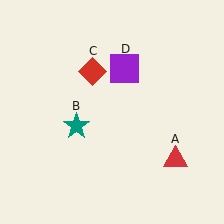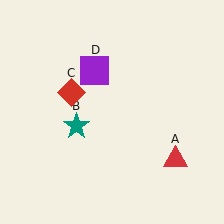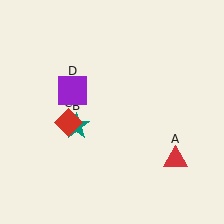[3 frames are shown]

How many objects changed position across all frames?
2 objects changed position: red diamond (object C), purple square (object D).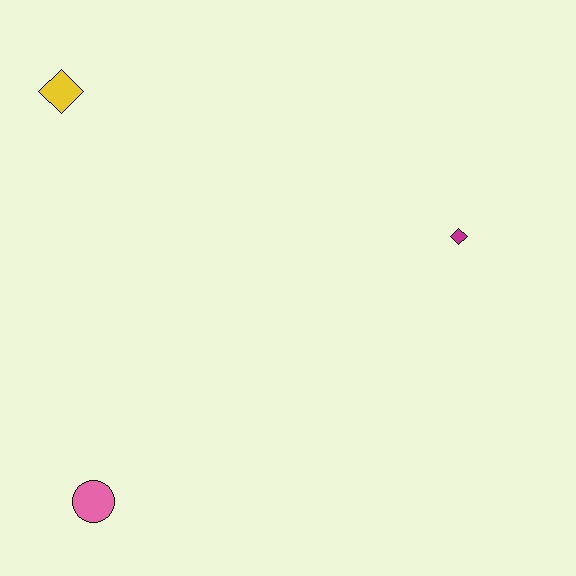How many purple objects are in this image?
There are no purple objects.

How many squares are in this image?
There are no squares.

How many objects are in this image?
There are 3 objects.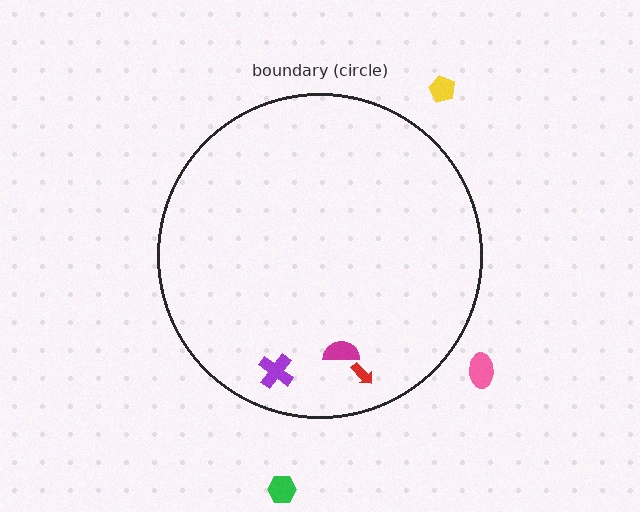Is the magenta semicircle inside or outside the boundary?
Inside.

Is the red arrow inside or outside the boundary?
Inside.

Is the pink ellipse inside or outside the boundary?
Outside.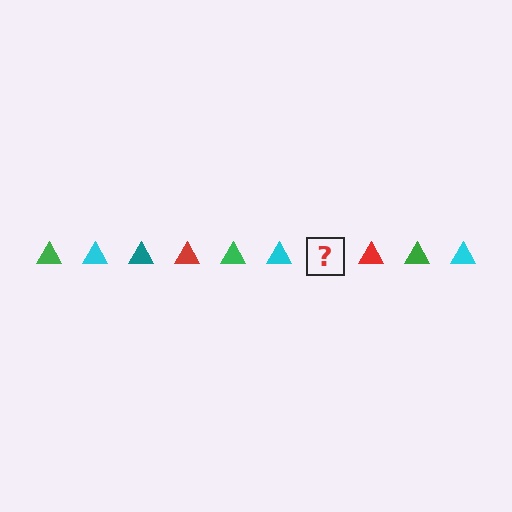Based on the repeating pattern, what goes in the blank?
The blank should be a teal triangle.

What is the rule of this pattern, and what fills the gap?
The rule is that the pattern cycles through green, cyan, teal, red triangles. The gap should be filled with a teal triangle.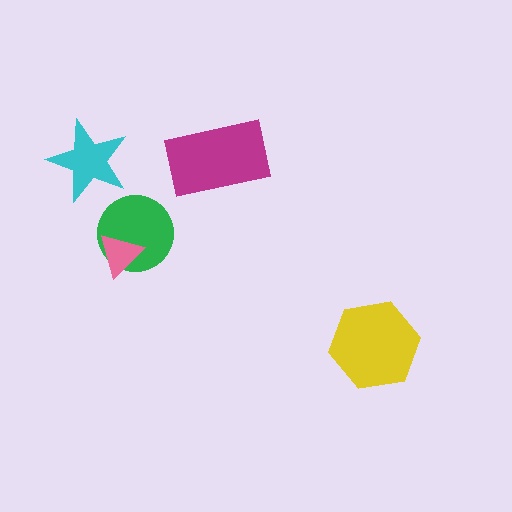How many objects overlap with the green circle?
1 object overlaps with the green circle.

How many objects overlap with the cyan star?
0 objects overlap with the cyan star.